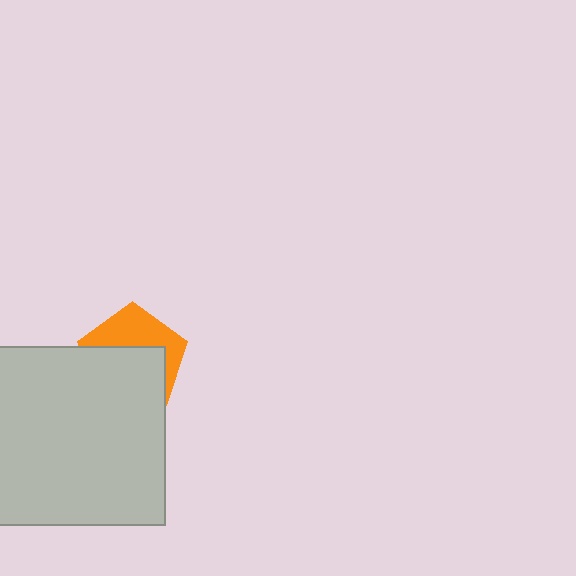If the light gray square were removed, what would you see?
You would see the complete orange pentagon.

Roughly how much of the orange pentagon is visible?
A small part of it is visible (roughly 42%).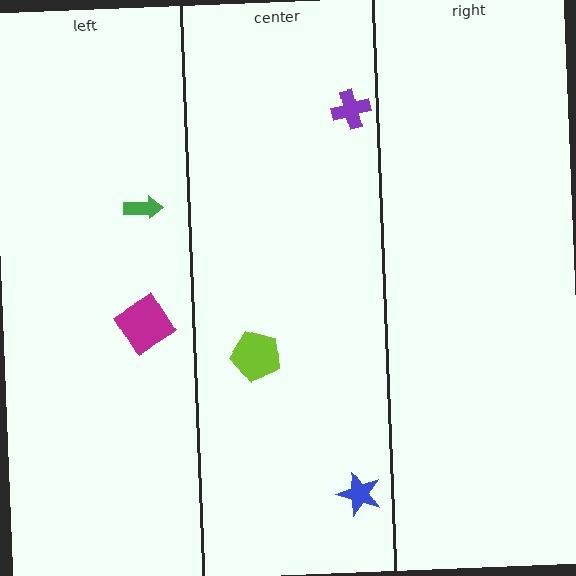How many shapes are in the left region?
2.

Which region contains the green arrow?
The left region.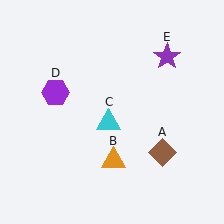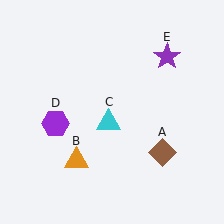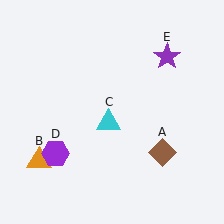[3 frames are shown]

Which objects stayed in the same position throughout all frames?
Brown diamond (object A) and cyan triangle (object C) and purple star (object E) remained stationary.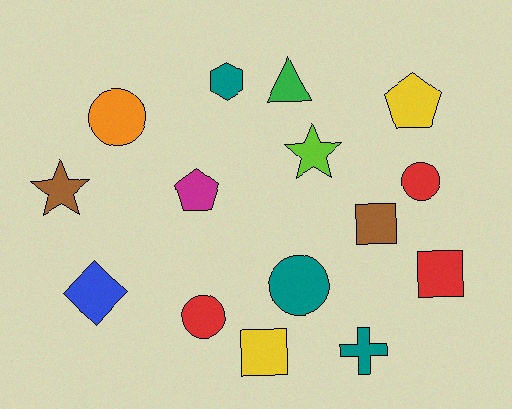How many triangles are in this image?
There is 1 triangle.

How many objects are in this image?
There are 15 objects.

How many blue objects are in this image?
There is 1 blue object.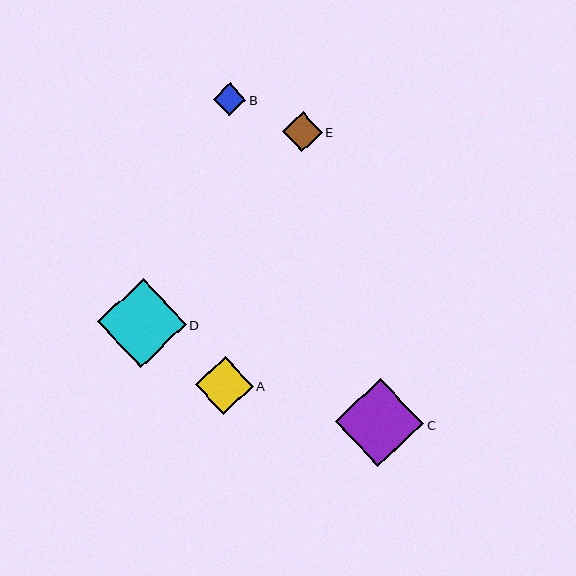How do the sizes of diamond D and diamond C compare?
Diamond D and diamond C are approximately the same size.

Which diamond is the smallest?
Diamond B is the smallest with a size of approximately 32 pixels.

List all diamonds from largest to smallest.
From largest to smallest: D, C, A, E, B.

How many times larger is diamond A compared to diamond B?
Diamond A is approximately 1.8 times the size of diamond B.